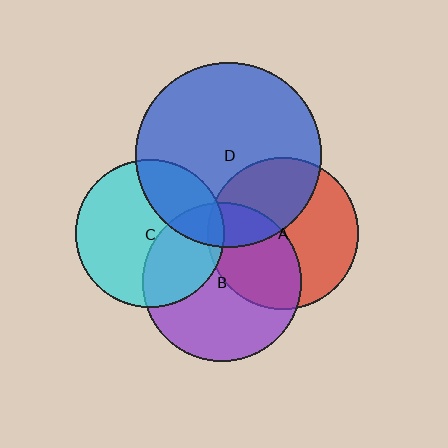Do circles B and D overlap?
Yes.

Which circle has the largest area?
Circle D (blue).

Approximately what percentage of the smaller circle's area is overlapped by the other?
Approximately 20%.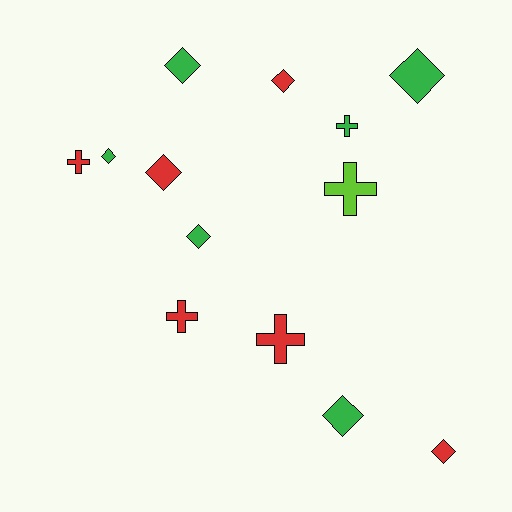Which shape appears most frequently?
Diamond, with 8 objects.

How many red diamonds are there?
There are 3 red diamonds.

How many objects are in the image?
There are 13 objects.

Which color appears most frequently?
Green, with 6 objects.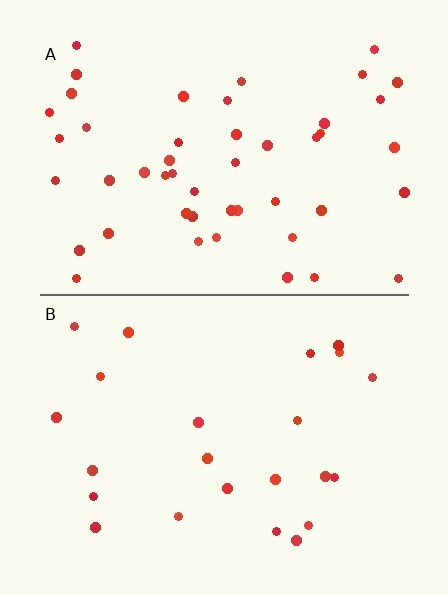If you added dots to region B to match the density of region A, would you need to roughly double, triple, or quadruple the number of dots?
Approximately double.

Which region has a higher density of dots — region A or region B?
A (the top).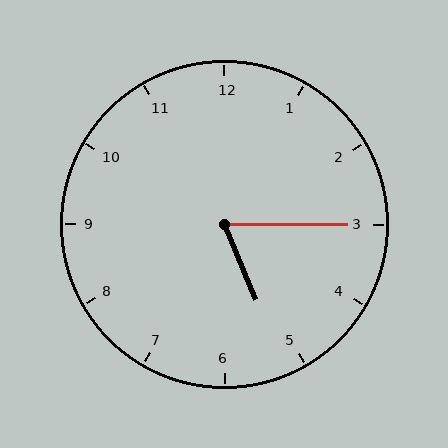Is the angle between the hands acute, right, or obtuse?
It is acute.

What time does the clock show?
5:15.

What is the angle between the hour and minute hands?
Approximately 68 degrees.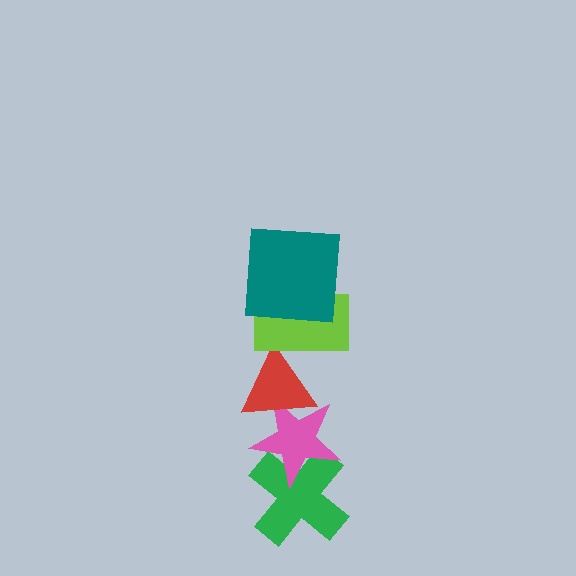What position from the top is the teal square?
The teal square is 1st from the top.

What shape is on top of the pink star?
The red triangle is on top of the pink star.